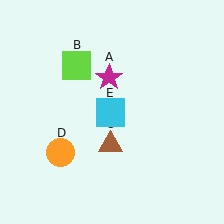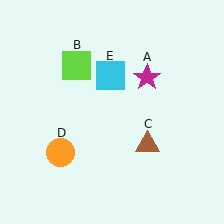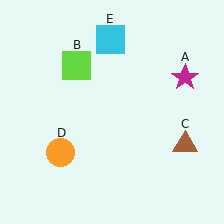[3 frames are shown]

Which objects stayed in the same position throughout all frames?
Lime square (object B) and orange circle (object D) remained stationary.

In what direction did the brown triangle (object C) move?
The brown triangle (object C) moved right.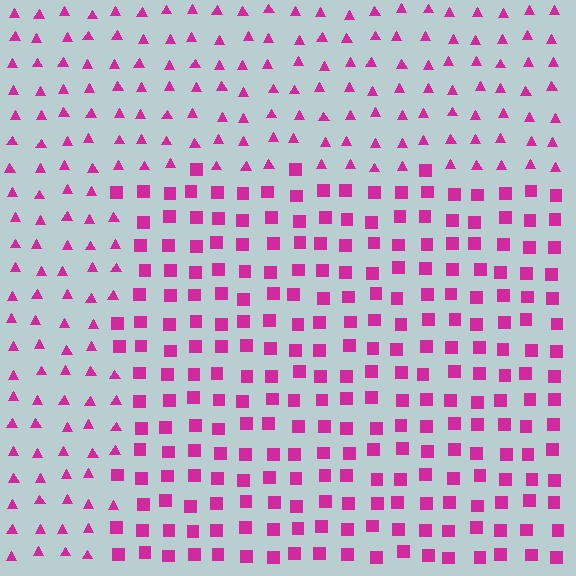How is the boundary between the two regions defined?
The boundary is defined by a change in element shape: squares inside vs. triangles outside. All elements share the same color and spacing.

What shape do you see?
I see a rectangle.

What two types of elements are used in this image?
The image uses squares inside the rectangle region and triangles outside it.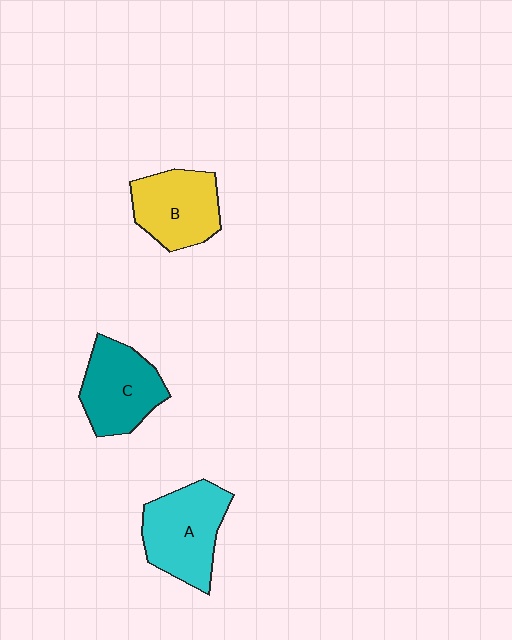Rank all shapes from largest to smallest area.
From largest to smallest: A (cyan), C (teal), B (yellow).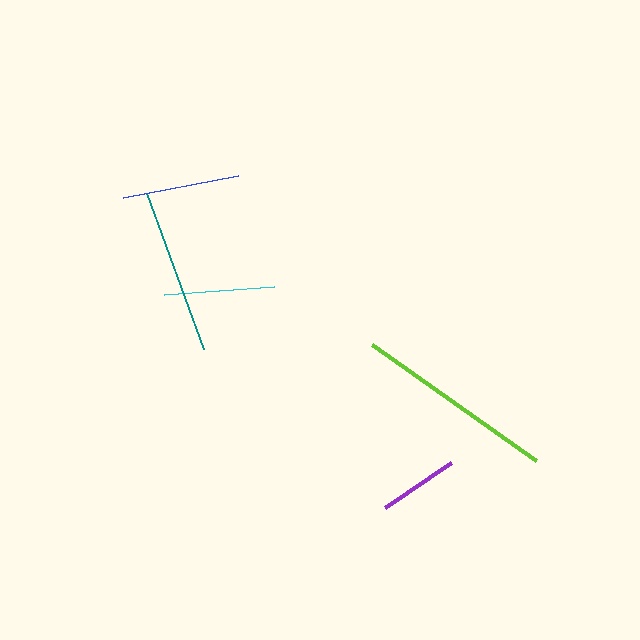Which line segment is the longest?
The lime line is the longest at approximately 202 pixels.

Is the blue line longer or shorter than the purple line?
The blue line is longer than the purple line.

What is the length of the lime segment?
The lime segment is approximately 202 pixels long.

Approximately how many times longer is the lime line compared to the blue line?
The lime line is approximately 1.7 times the length of the blue line.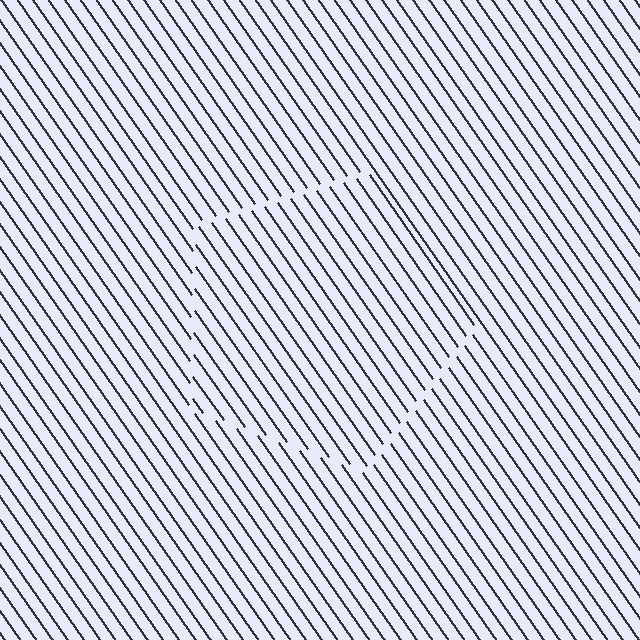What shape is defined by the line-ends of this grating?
An illusory pentagon. The interior of the shape contains the same grating, shifted by half a period — the contour is defined by the phase discontinuity where line-ends from the inner and outer gratings abut.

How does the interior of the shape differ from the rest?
The interior of the shape contains the same grating, shifted by half a period — the contour is defined by the phase discontinuity where line-ends from the inner and outer gratings abut.